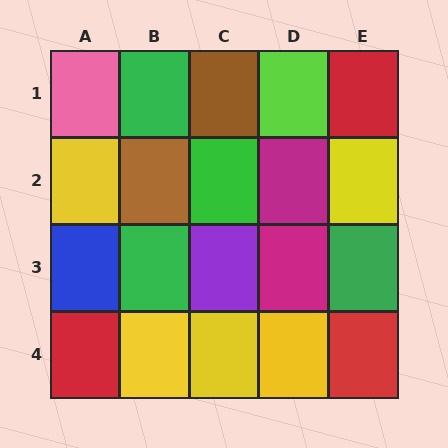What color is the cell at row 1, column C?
Brown.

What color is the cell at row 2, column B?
Brown.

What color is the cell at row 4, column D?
Yellow.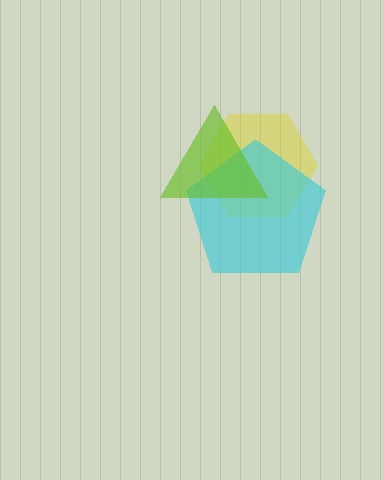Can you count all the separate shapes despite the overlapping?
Yes, there are 3 separate shapes.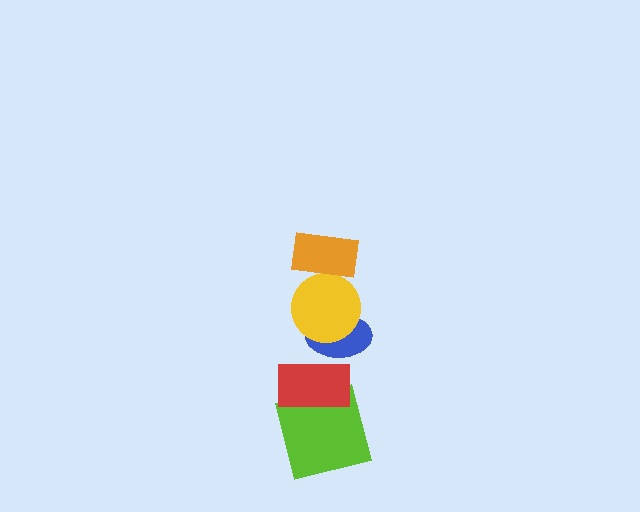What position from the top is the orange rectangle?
The orange rectangle is 1st from the top.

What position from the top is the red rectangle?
The red rectangle is 4th from the top.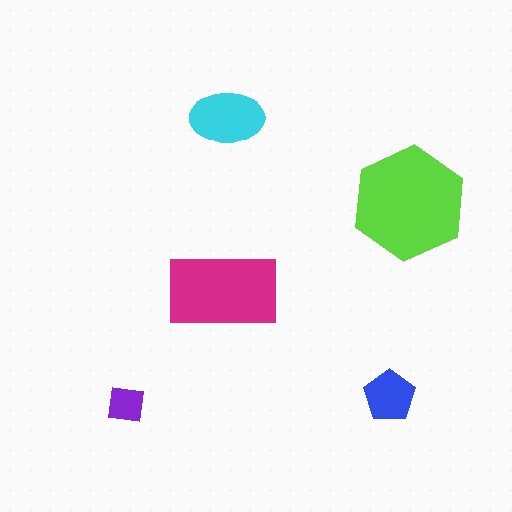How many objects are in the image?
There are 5 objects in the image.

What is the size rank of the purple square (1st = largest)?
5th.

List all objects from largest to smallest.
The lime hexagon, the magenta rectangle, the cyan ellipse, the blue pentagon, the purple square.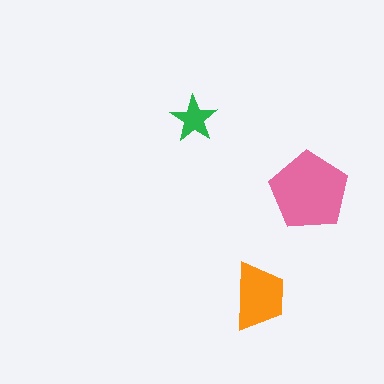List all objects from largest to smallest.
The pink pentagon, the orange trapezoid, the green star.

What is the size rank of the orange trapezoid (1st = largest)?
2nd.